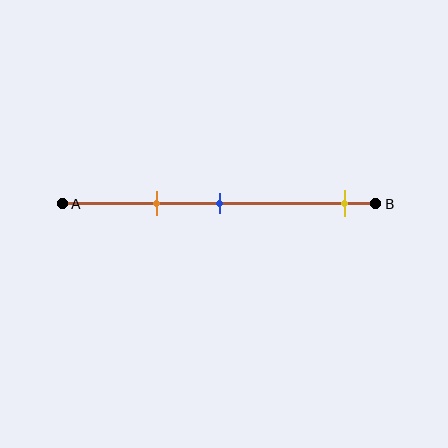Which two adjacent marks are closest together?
The orange and blue marks are the closest adjacent pair.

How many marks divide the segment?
There are 3 marks dividing the segment.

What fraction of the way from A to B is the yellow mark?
The yellow mark is approximately 90% (0.9) of the way from A to B.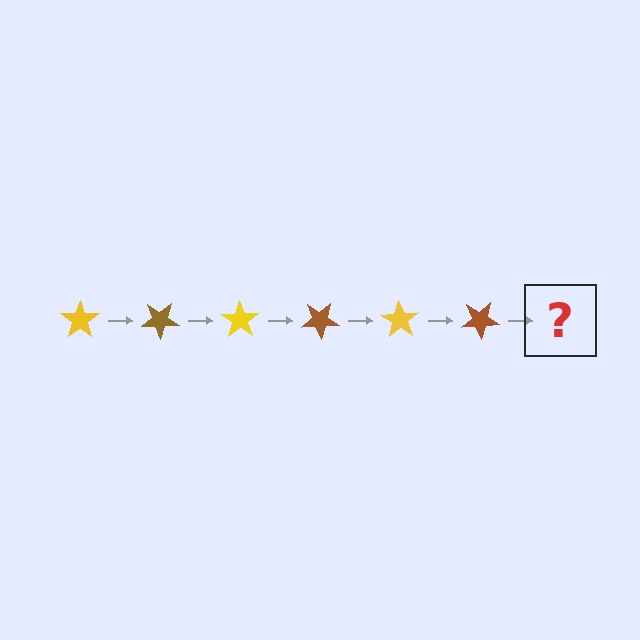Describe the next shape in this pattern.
It should be a yellow star, rotated 210 degrees from the start.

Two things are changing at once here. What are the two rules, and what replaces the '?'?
The two rules are that it rotates 35 degrees each step and the color cycles through yellow and brown. The '?' should be a yellow star, rotated 210 degrees from the start.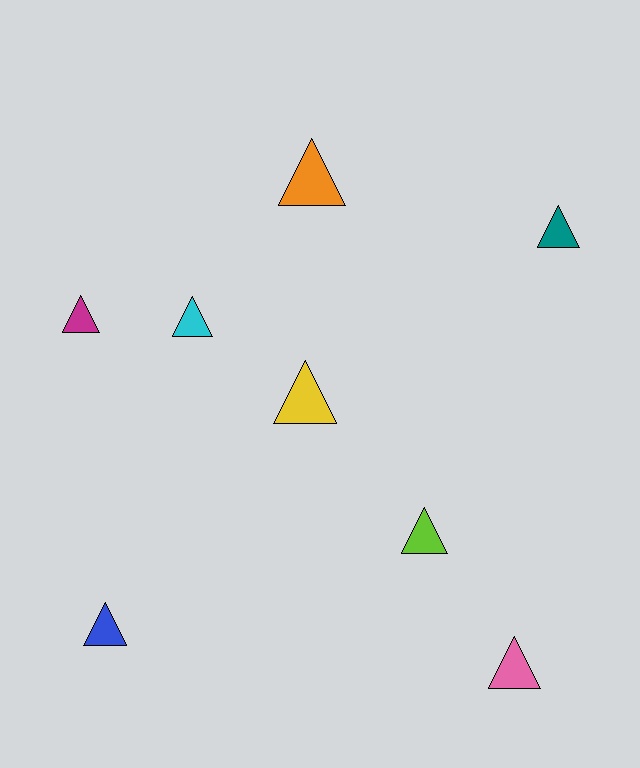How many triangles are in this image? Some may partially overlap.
There are 8 triangles.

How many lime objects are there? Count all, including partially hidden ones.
There is 1 lime object.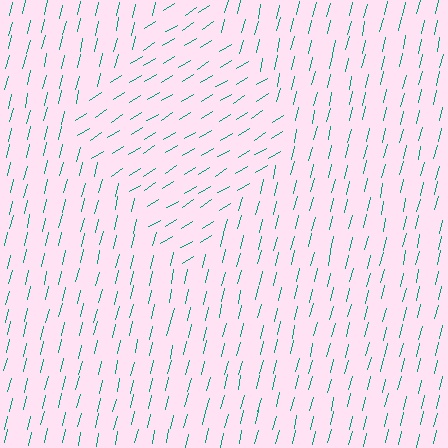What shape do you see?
I see a diamond.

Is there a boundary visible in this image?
Yes, there is a texture boundary formed by a change in line orientation.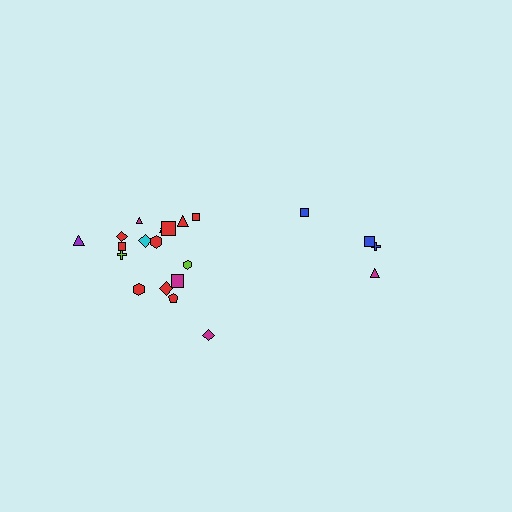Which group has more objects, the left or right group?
The left group.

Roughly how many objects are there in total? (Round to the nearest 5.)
Roughly 20 objects in total.